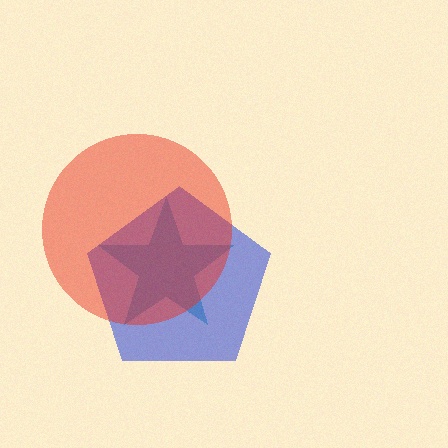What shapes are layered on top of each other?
The layered shapes are: a teal star, a blue pentagon, a red circle.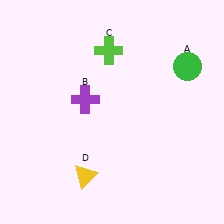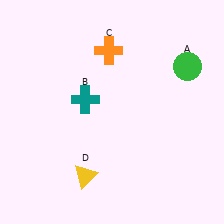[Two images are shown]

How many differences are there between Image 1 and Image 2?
There are 2 differences between the two images.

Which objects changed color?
B changed from purple to teal. C changed from lime to orange.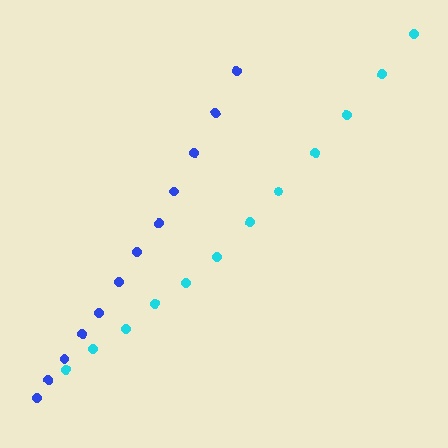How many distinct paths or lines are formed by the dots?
There are 2 distinct paths.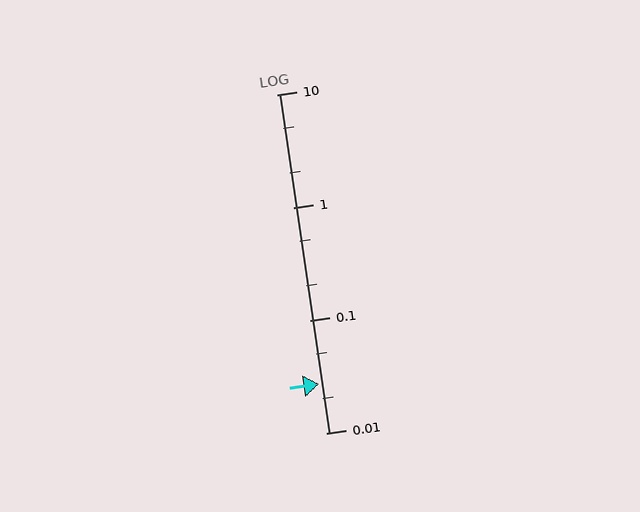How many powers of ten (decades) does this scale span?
The scale spans 3 decades, from 0.01 to 10.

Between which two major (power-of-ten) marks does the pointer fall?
The pointer is between 0.01 and 0.1.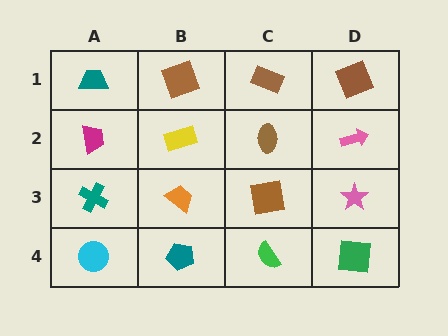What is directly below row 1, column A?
A magenta trapezoid.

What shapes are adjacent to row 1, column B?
A yellow rectangle (row 2, column B), a teal trapezoid (row 1, column A), a brown rectangle (row 1, column C).